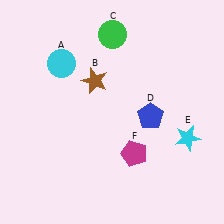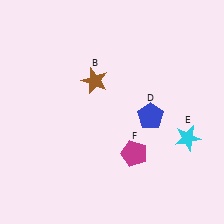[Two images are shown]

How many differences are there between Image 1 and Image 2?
There are 2 differences between the two images.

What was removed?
The cyan circle (A), the green circle (C) were removed in Image 2.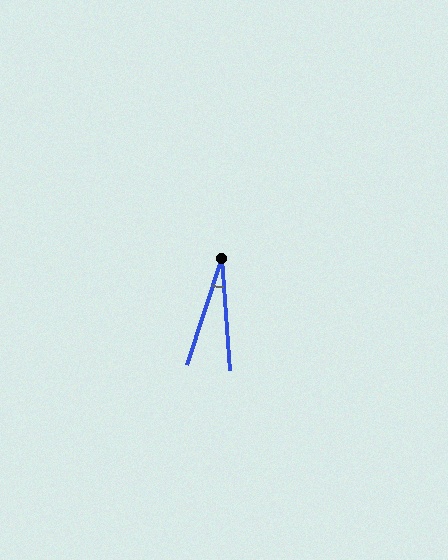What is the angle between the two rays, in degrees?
Approximately 23 degrees.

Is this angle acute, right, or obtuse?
It is acute.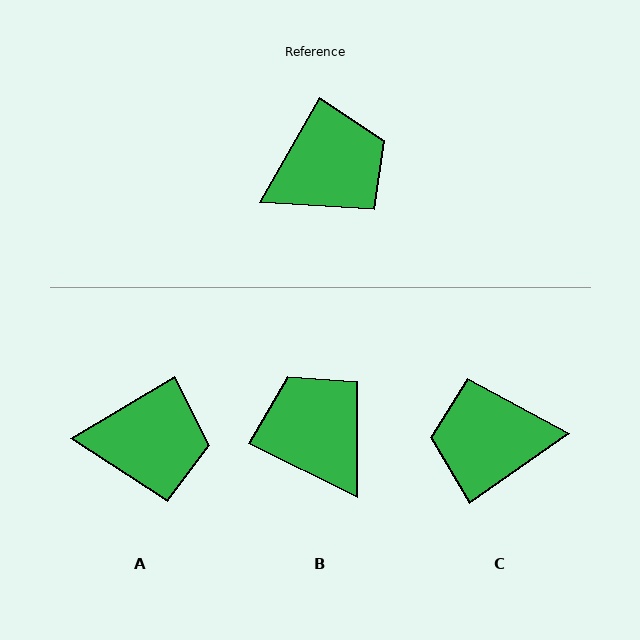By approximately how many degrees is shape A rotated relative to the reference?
Approximately 29 degrees clockwise.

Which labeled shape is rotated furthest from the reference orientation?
C, about 155 degrees away.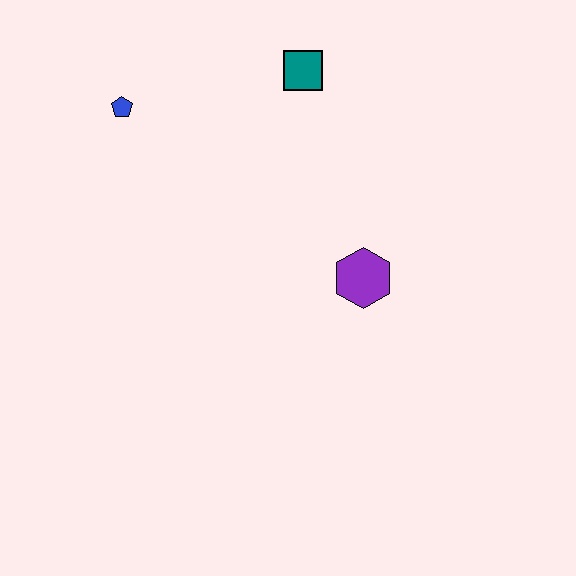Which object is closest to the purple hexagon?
The teal square is closest to the purple hexagon.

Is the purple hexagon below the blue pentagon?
Yes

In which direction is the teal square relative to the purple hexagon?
The teal square is above the purple hexagon.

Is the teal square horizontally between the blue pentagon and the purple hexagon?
Yes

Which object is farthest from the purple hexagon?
The blue pentagon is farthest from the purple hexagon.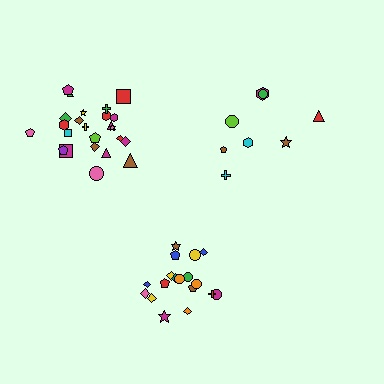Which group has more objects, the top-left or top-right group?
The top-left group.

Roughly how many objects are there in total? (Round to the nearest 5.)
Roughly 50 objects in total.